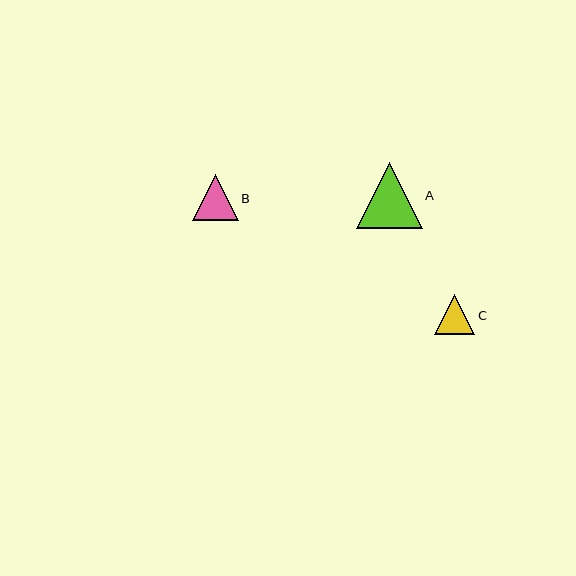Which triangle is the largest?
Triangle A is the largest with a size of approximately 66 pixels.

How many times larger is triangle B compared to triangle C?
Triangle B is approximately 1.1 times the size of triangle C.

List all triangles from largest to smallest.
From largest to smallest: A, B, C.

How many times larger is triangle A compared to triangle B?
Triangle A is approximately 1.4 times the size of triangle B.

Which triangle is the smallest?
Triangle C is the smallest with a size of approximately 40 pixels.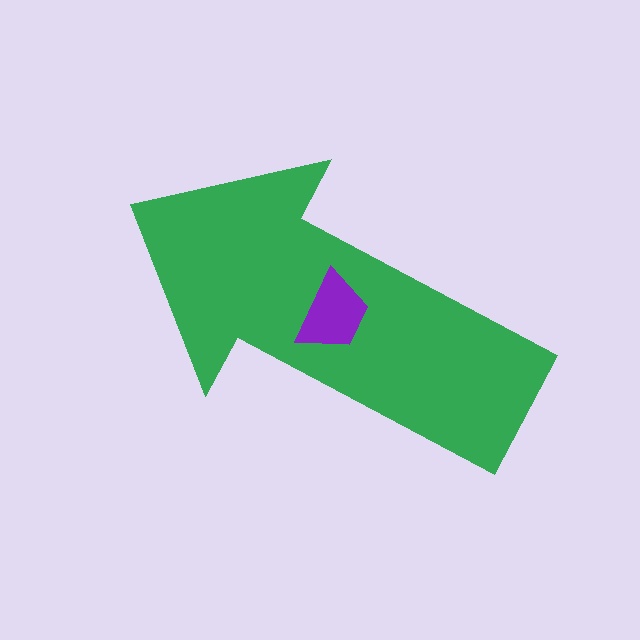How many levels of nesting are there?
2.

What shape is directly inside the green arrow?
The purple trapezoid.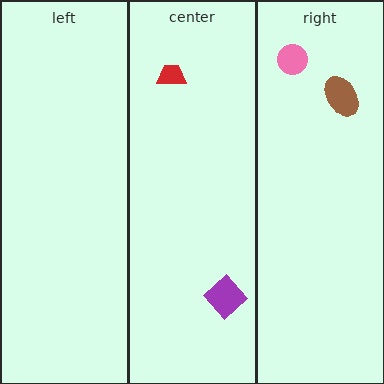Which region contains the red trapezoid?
The center region.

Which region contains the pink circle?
The right region.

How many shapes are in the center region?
2.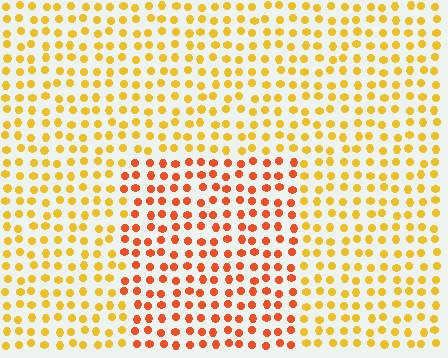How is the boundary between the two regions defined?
The boundary is defined purely by a slight shift in hue (about 34 degrees). Spacing, size, and orientation are identical on both sides.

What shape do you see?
I see a rectangle.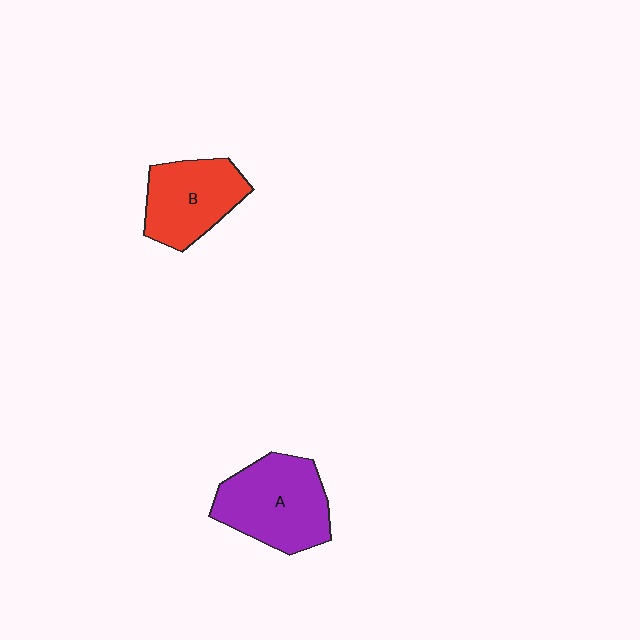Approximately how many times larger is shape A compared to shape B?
Approximately 1.2 times.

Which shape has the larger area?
Shape A (purple).